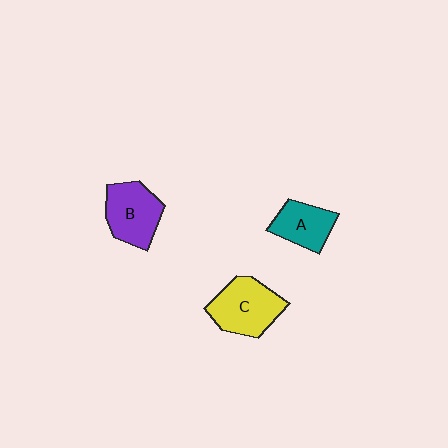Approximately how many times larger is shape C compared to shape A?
Approximately 1.4 times.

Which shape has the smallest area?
Shape A (teal).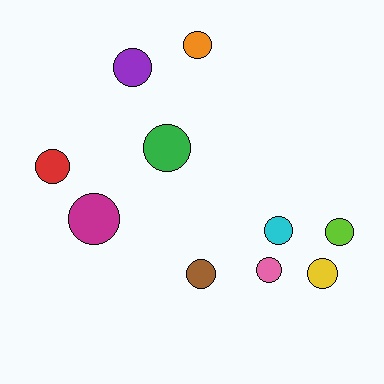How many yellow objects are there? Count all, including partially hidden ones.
There is 1 yellow object.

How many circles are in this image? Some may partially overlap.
There are 10 circles.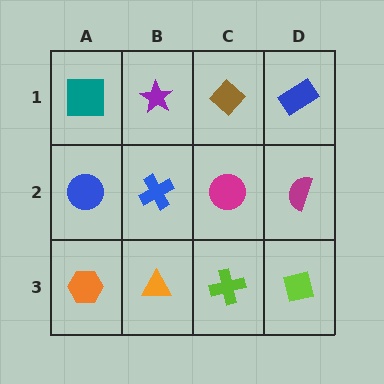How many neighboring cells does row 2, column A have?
3.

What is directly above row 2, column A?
A teal square.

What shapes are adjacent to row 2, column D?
A blue rectangle (row 1, column D), a lime square (row 3, column D), a magenta circle (row 2, column C).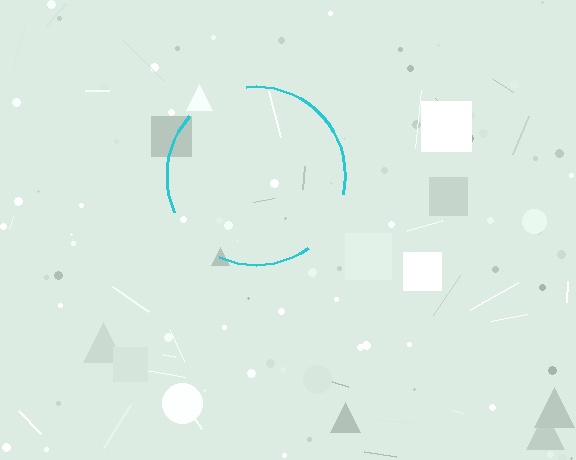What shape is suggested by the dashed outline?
The dashed outline suggests a circle.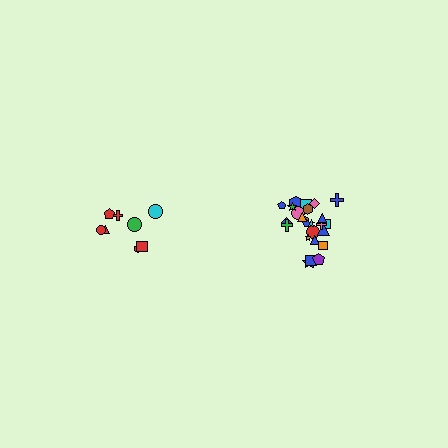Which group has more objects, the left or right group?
The right group.